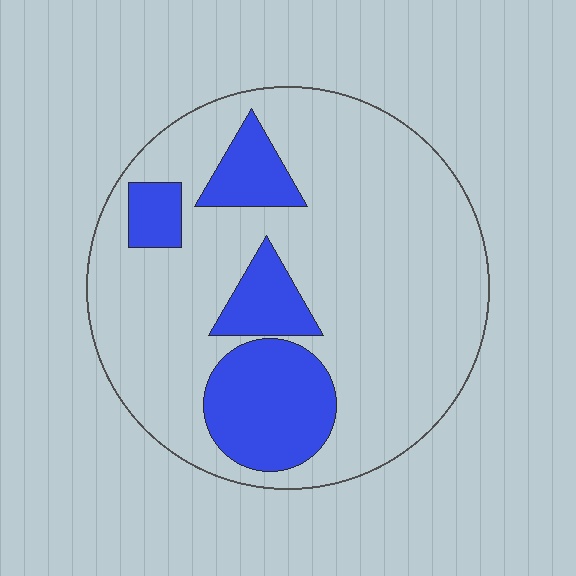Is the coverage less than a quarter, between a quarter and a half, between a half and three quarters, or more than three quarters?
Less than a quarter.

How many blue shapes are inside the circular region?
4.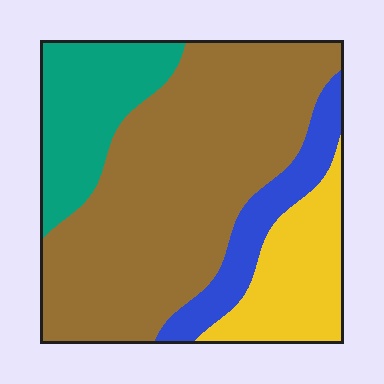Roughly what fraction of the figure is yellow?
Yellow takes up about one sixth (1/6) of the figure.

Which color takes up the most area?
Brown, at roughly 55%.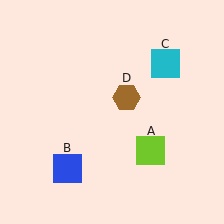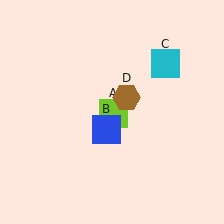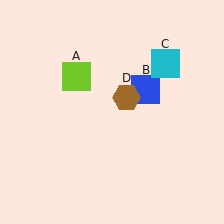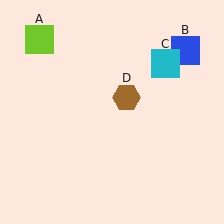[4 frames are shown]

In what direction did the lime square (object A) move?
The lime square (object A) moved up and to the left.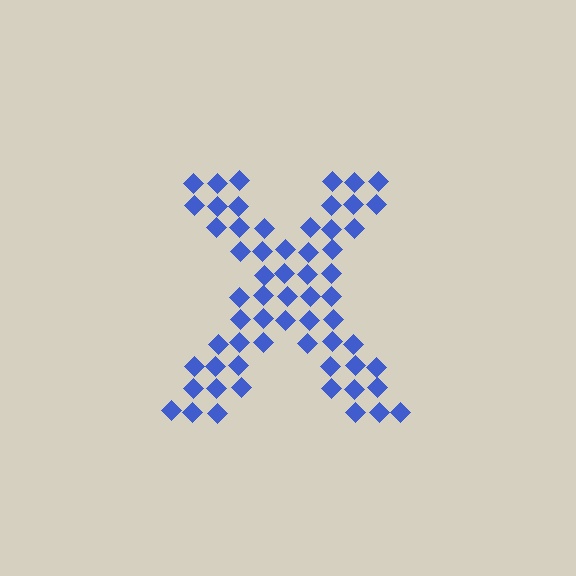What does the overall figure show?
The overall figure shows the letter X.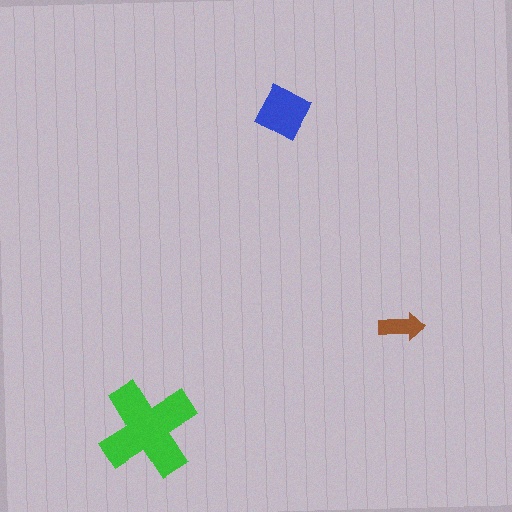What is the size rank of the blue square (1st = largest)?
2nd.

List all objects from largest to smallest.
The green cross, the blue square, the brown arrow.